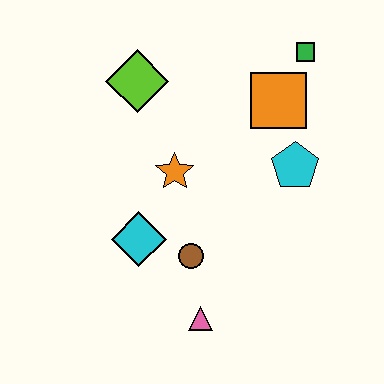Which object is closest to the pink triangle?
The brown circle is closest to the pink triangle.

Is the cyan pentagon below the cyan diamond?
No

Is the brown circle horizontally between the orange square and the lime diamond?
Yes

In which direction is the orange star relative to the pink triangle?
The orange star is above the pink triangle.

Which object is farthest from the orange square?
The pink triangle is farthest from the orange square.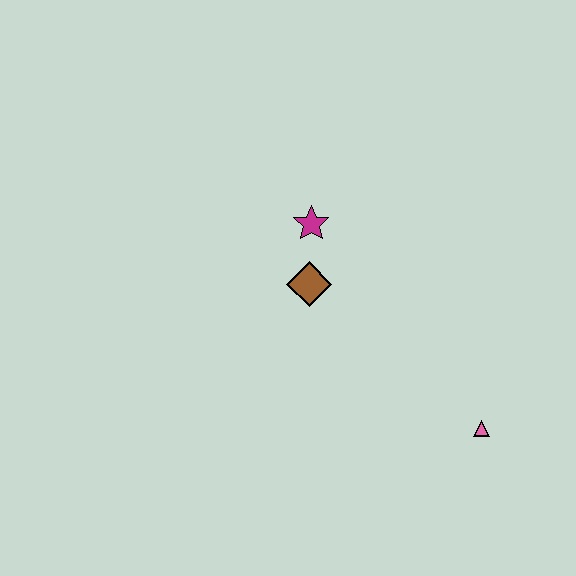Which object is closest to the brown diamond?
The magenta star is closest to the brown diamond.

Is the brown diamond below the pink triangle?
No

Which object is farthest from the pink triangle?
The magenta star is farthest from the pink triangle.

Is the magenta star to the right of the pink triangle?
No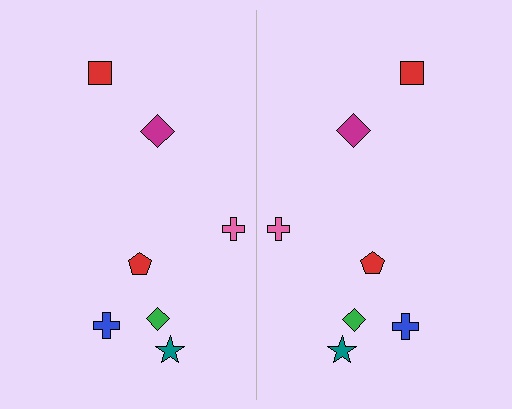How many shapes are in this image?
There are 14 shapes in this image.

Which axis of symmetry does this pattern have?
The pattern has a vertical axis of symmetry running through the center of the image.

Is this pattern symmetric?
Yes, this pattern has bilateral (reflection) symmetry.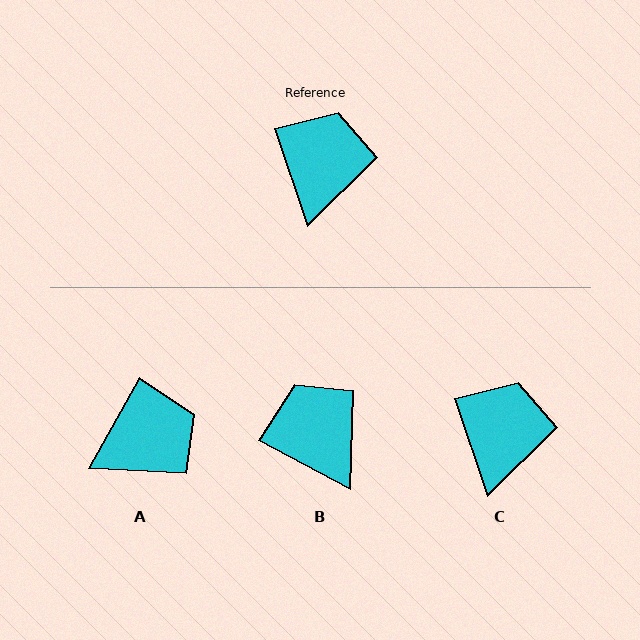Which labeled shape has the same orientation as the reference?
C.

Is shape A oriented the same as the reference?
No, it is off by about 48 degrees.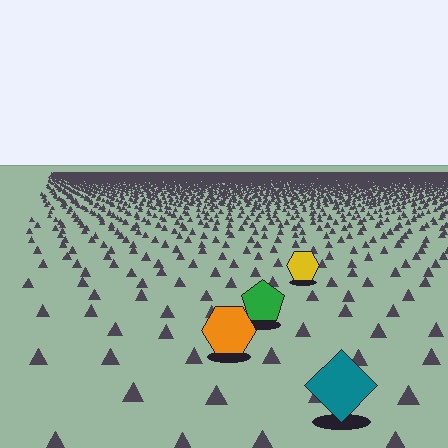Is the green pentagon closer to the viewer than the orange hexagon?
No. The orange hexagon is closer — you can tell from the texture gradient: the ground texture is coarser near it.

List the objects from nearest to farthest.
From nearest to farthest: the teal diamond, the orange hexagon, the green pentagon, the yellow hexagon.